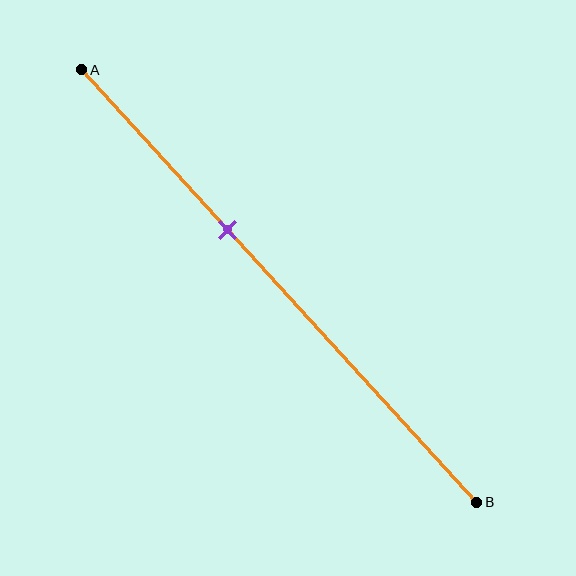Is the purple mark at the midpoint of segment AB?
No, the mark is at about 35% from A, not at the 50% midpoint.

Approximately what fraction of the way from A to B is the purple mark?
The purple mark is approximately 35% of the way from A to B.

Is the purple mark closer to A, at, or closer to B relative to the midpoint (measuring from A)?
The purple mark is closer to point A than the midpoint of segment AB.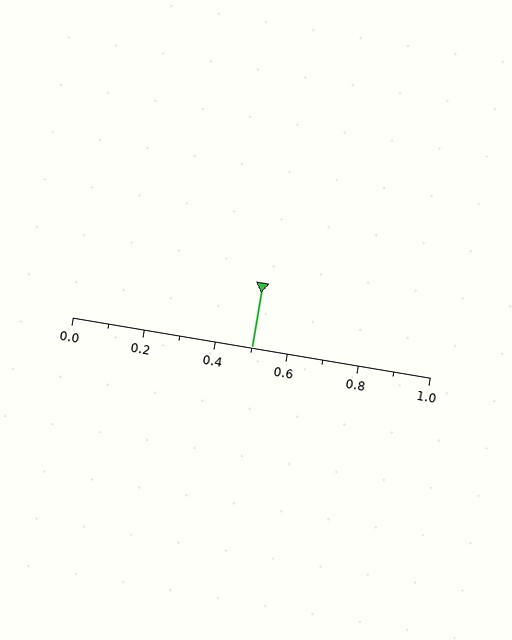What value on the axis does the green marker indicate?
The marker indicates approximately 0.5.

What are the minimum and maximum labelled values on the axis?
The axis runs from 0.0 to 1.0.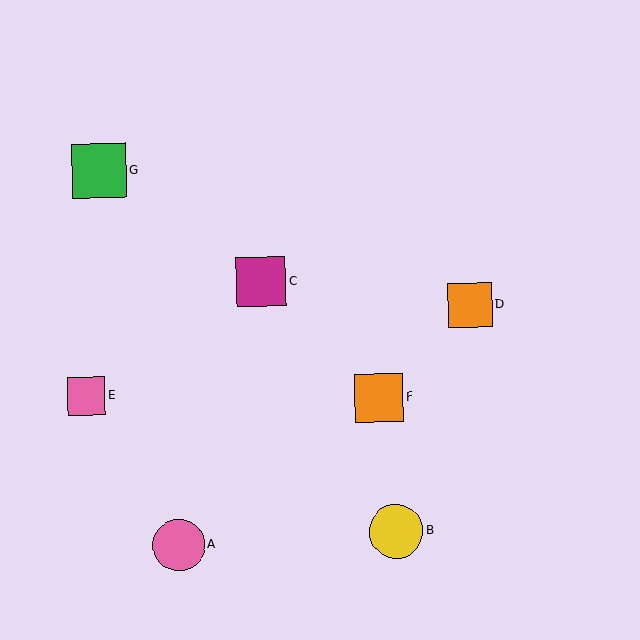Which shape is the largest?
The green square (labeled G) is the largest.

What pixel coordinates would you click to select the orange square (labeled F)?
Click at (379, 398) to select the orange square F.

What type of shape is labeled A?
Shape A is a pink circle.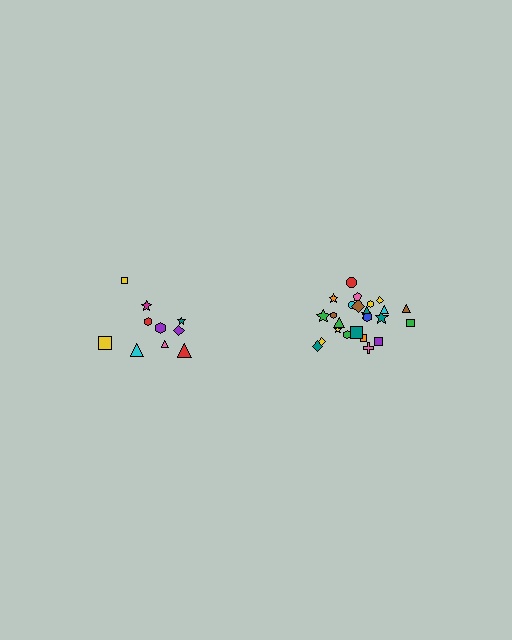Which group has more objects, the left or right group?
The right group.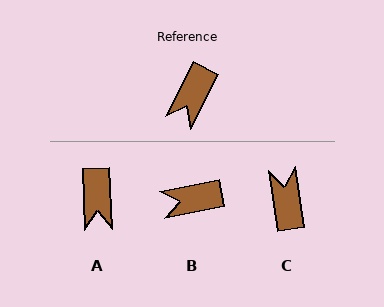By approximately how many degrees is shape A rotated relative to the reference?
Approximately 29 degrees counter-clockwise.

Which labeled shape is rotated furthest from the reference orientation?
C, about 145 degrees away.